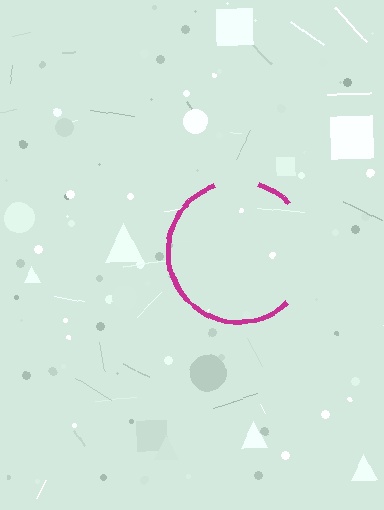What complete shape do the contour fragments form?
The contour fragments form a circle.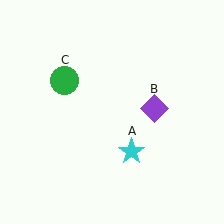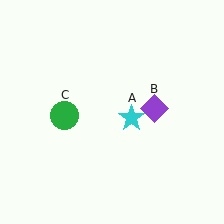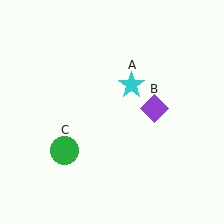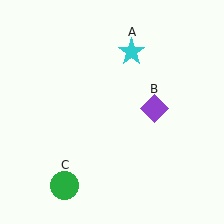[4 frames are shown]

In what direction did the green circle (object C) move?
The green circle (object C) moved down.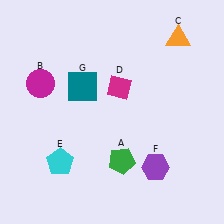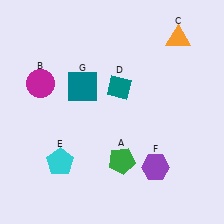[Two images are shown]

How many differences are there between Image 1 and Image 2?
There is 1 difference between the two images.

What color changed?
The diamond (D) changed from magenta in Image 1 to teal in Image 2.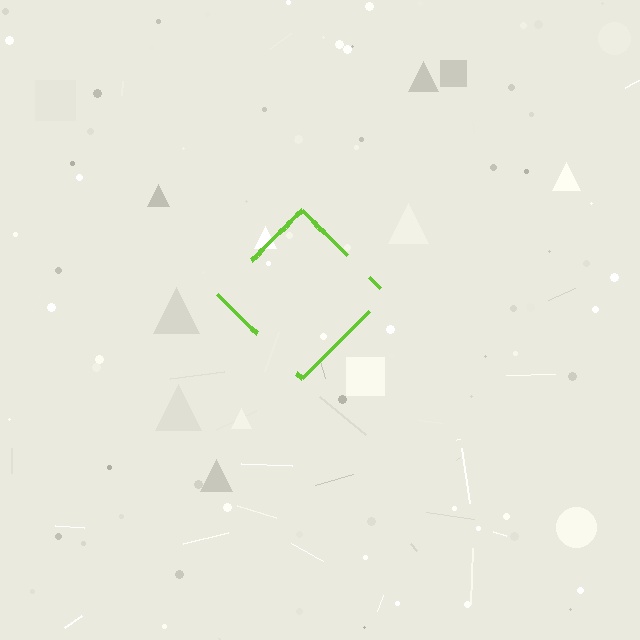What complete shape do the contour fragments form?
The contour fragments form a diamond.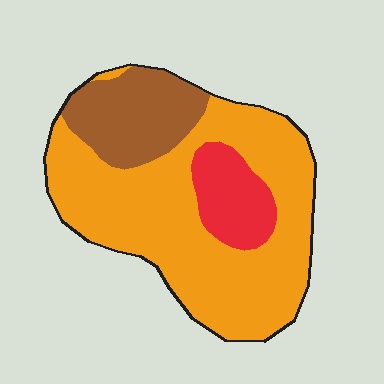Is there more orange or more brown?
Orange.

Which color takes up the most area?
Orange, at roughly 70%.